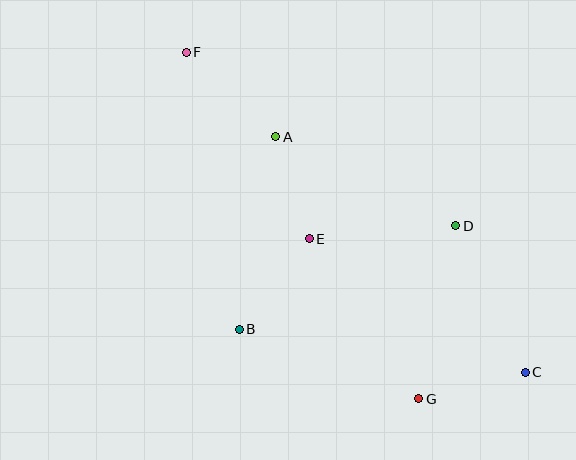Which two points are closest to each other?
Points A and E are closest to each other.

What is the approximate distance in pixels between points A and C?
The distance between A and C is approximately 343 pixels.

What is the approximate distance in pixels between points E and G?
The distance between E and G is approximately 194 pixels.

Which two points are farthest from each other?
Points C and F are farthest from each other.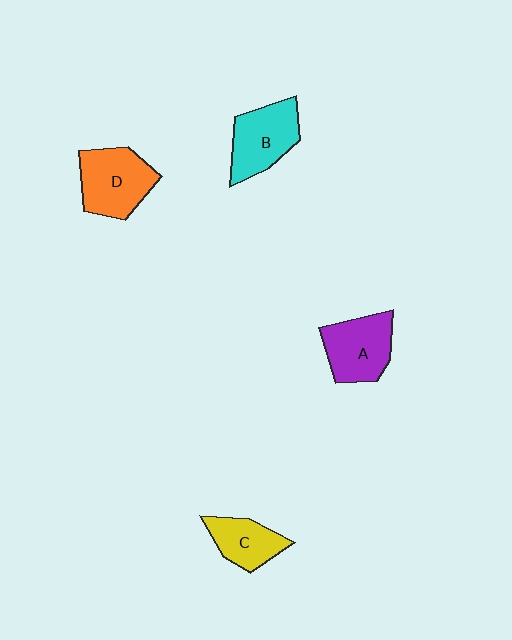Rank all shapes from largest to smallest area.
From largest to smallest: D (orange), B (cyan), A (purple), C (yellow).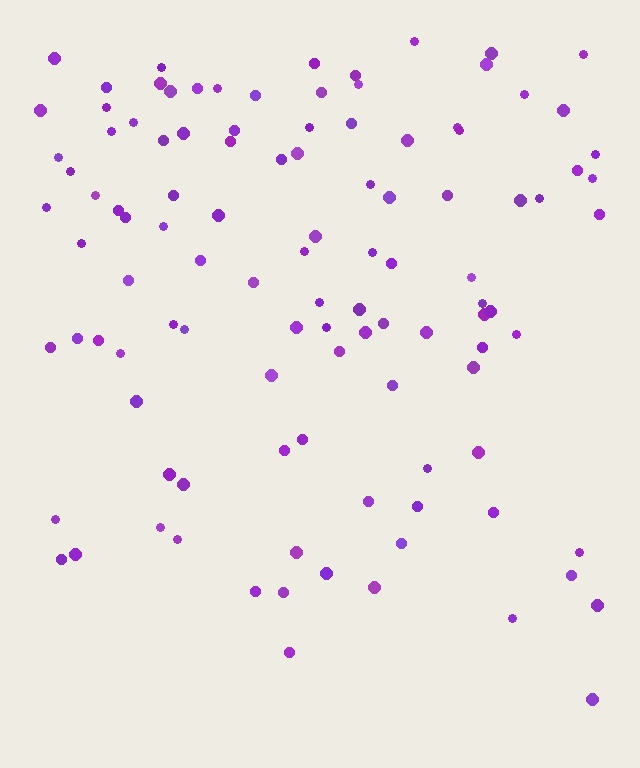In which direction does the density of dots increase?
From bottom to top, with the top side densest.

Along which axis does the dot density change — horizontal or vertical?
Vertical.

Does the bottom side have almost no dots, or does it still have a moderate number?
Still a moderate number, just noticeably fewer than the top.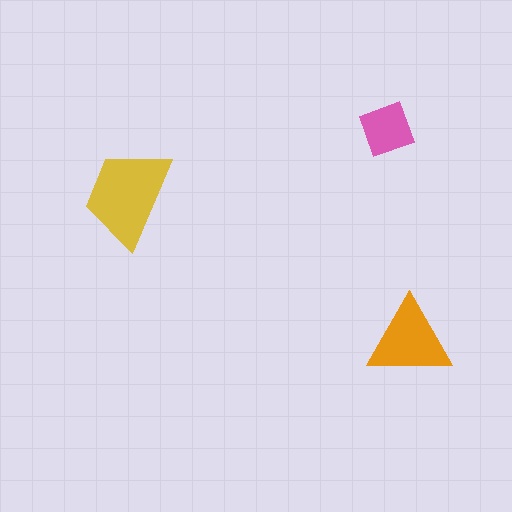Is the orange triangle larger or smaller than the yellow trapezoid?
Smaller.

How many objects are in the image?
There are 3 objects in the image.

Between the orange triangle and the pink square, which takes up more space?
The orange triangle.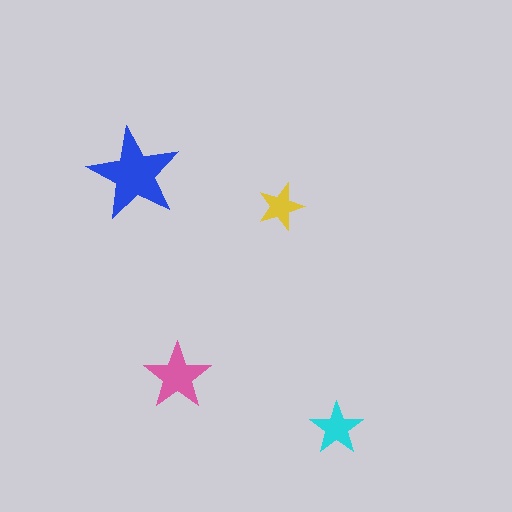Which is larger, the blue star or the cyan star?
The blue one.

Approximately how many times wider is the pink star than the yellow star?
About 1.5 times wider.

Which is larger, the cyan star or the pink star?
The pink one.